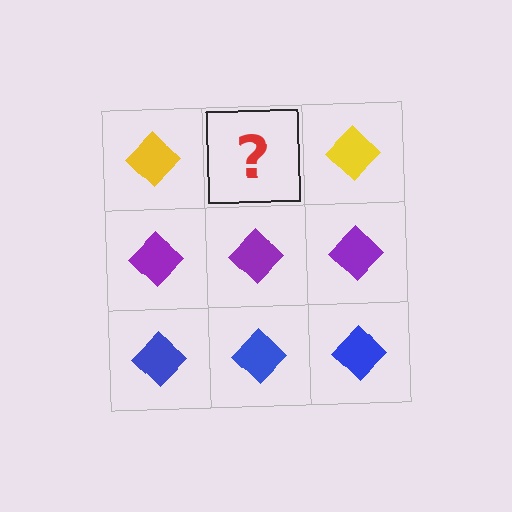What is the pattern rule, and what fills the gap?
The rule is that each row has a consistent color. The gap should be filled with a yellow diamond.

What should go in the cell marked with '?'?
The missing cell should contain a yellow diamond.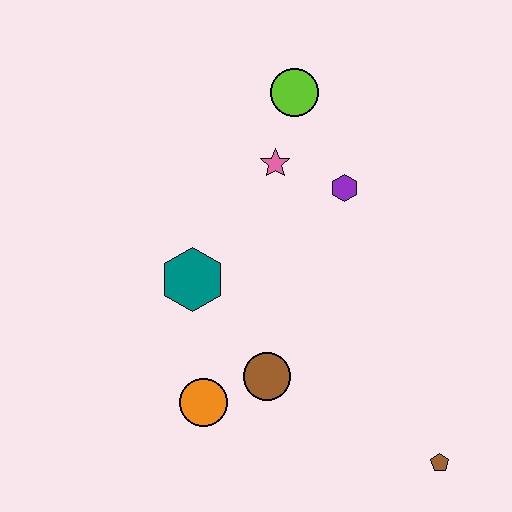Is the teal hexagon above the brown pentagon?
Yes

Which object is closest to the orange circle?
The brown circle is closest to the orange circle.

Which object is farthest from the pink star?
The brown pentagon is farthest from the pink star.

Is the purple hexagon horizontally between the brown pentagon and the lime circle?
Yes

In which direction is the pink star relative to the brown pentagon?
The pink star is above the brown pentagon.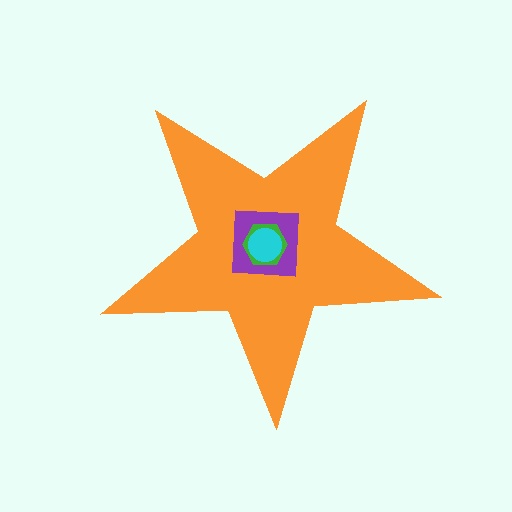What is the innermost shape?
The cyan circle.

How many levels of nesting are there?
4.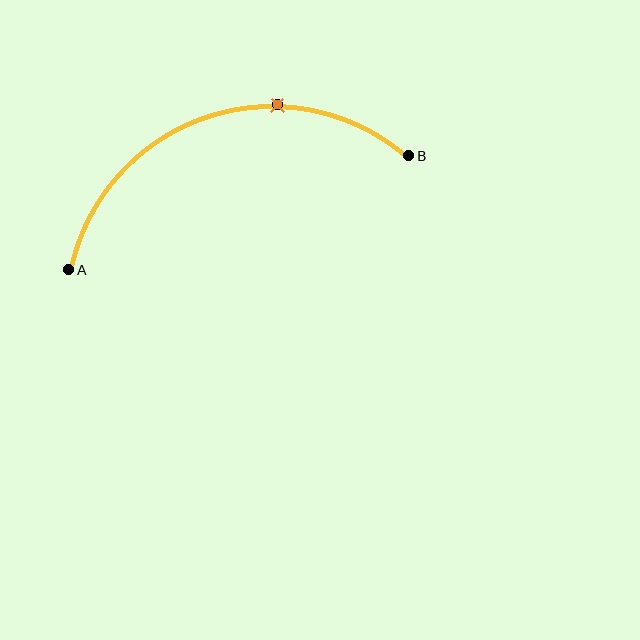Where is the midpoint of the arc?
The arc midpoint is the point on the curve farthest from the straight line joining A and B. It sits above that line.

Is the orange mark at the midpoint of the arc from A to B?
No. The orange mark lies on the arc but is closer to endpoint B. The arc midpoint would be at the point on the curve equidistant along the arc from both A and B.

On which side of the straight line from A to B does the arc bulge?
The arc bulges above the straight line connecting A and B.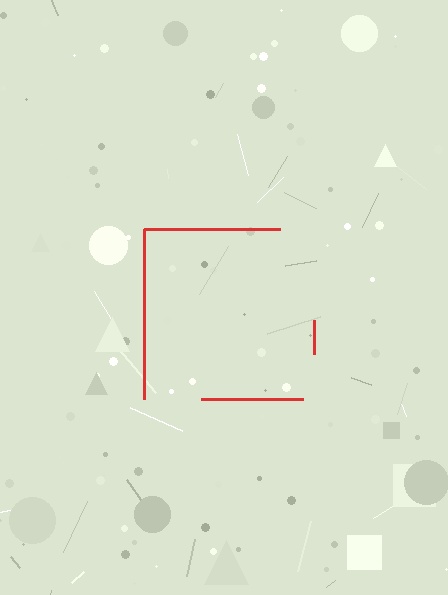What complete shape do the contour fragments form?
The contour fragments form a square.